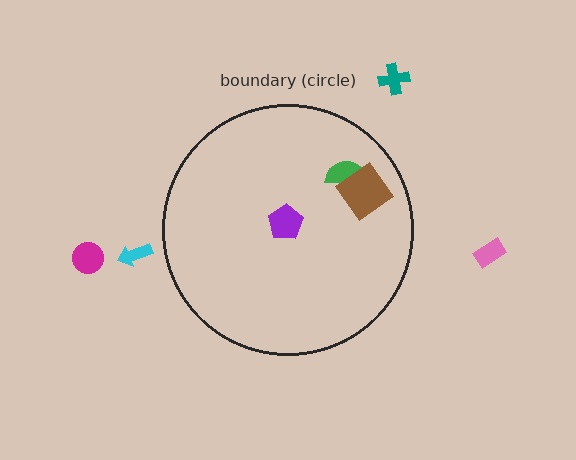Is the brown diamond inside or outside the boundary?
Inside.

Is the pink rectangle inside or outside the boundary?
Outside.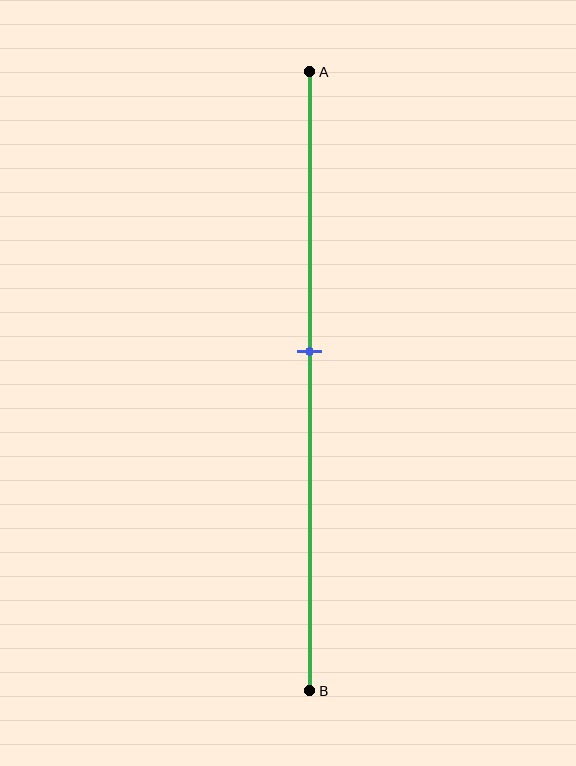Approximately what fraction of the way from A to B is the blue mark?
The blue mark is approximately 45% of the way from A to B.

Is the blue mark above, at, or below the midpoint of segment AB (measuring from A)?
The blue mark is above the midpoint of segment AB.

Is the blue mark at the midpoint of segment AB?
No, the mark is at about 45% from A, not at the 50% midpoint.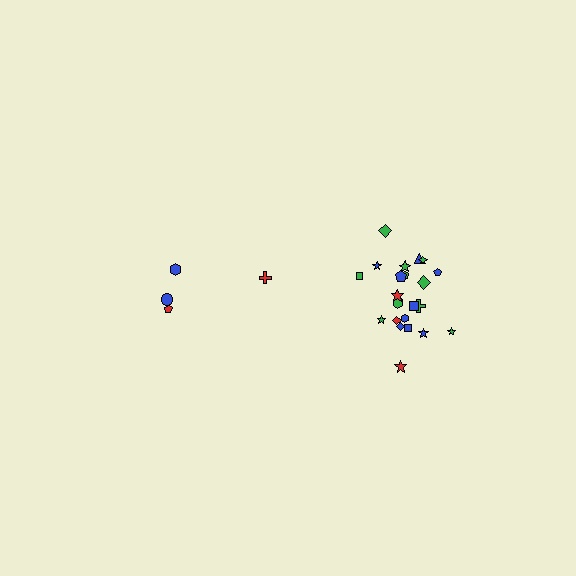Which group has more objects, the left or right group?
The right group.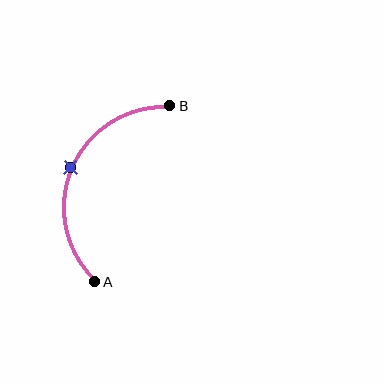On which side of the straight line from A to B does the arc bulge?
The arc bulges to the left of the straight line connecting A and B.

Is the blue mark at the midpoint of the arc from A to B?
Yes. The blue mark lies on the arc at equal arc-length from both A and B — it is the arc midpoint.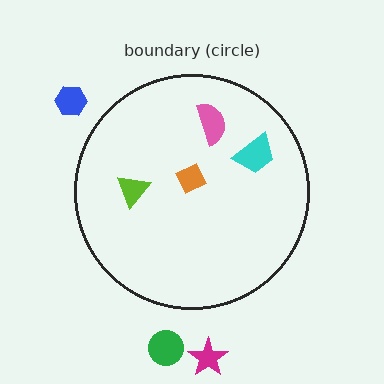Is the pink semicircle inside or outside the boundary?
Inside.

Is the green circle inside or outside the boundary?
Outside.